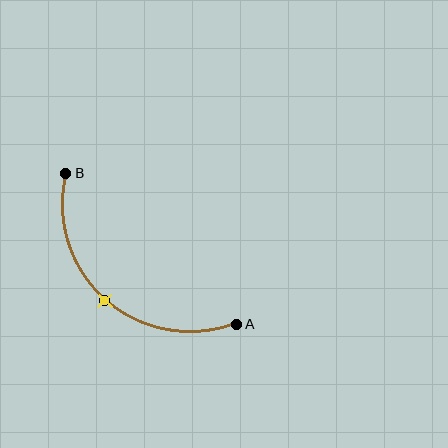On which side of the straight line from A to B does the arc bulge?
The arc bulges below and to the left of the straight line connecting A and B.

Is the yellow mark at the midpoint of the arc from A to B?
Yes. The yellow mark lies on the arc at equal arc-length from both A and B — it is the arc midpoint.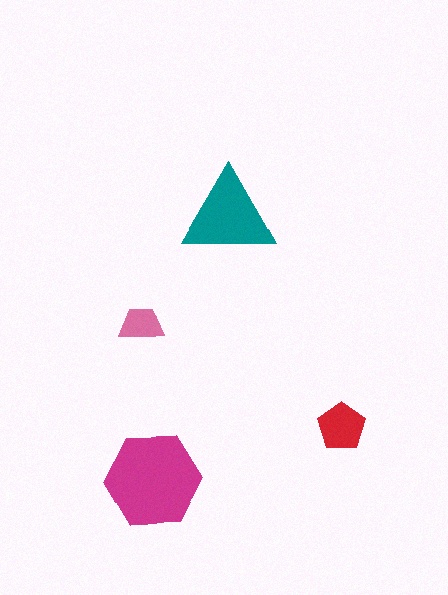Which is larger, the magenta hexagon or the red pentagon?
The magenta hexagon.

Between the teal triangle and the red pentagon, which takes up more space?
The teal triangle.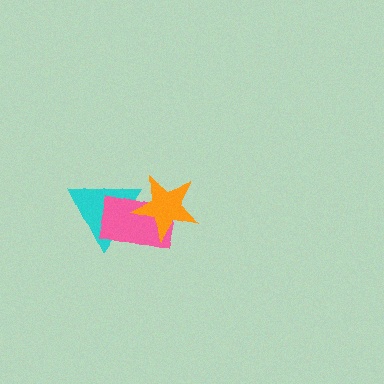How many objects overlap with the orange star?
2 objects overlap with the orange star.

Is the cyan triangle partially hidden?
Yes, it is partially covered by another shape.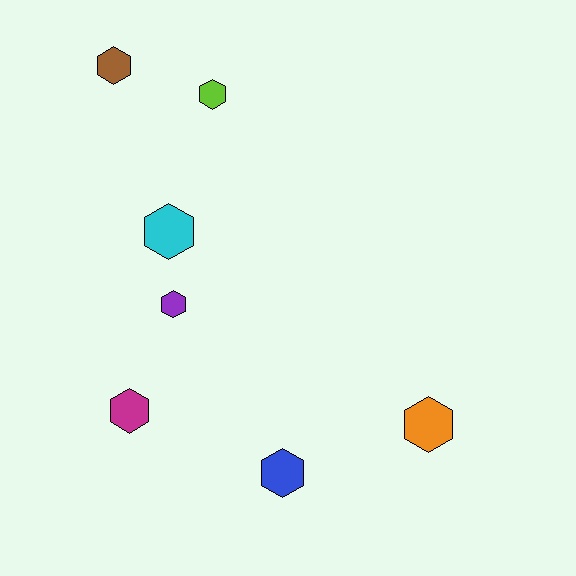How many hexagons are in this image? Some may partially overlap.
There are 7 hexagons.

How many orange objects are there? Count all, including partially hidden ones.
There is 1 orange object.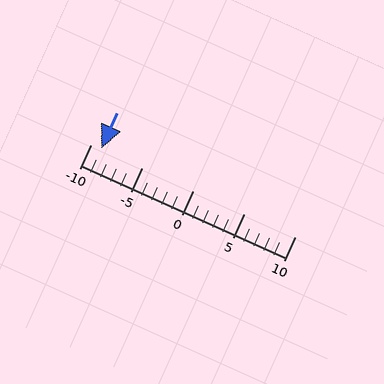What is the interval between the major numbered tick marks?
The major tick marks are spaced 5 units apart.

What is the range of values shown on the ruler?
The ruler shows values from -10 to 10.